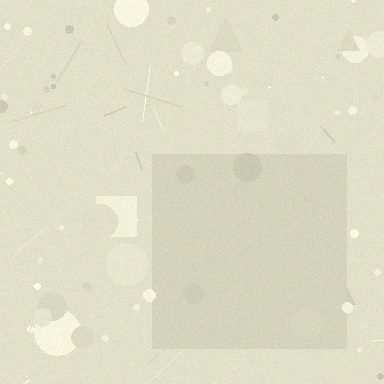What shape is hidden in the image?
A square is hidden in the image.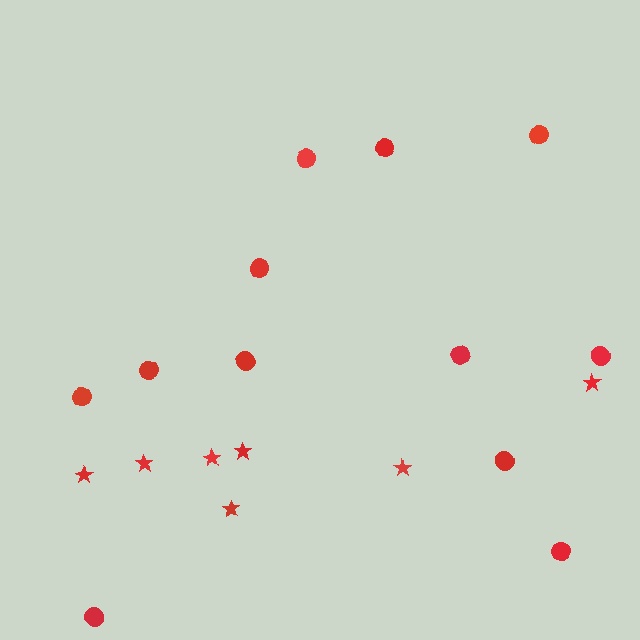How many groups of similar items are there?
There are 2 groups: one group of stars (7) and one group of circles (12).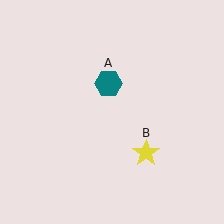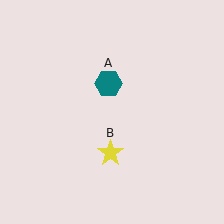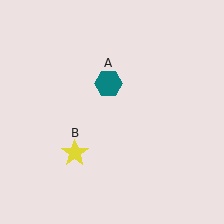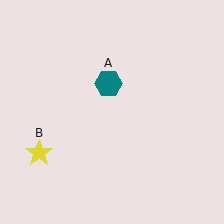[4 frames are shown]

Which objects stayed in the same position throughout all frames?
Teal hexagon (object A) remained stationary.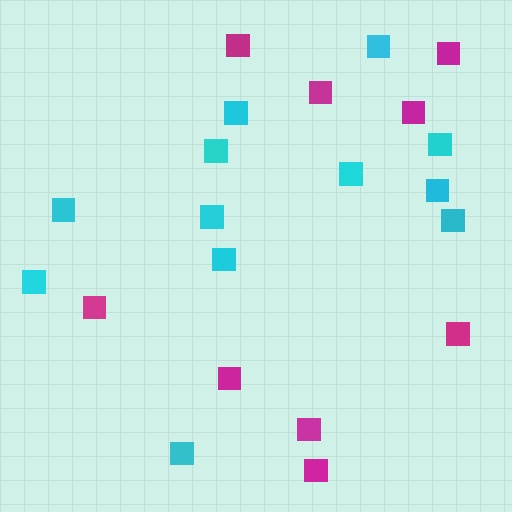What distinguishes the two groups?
There are 2 groups: one group of magenta squares (9) and one group of cyan squares (12).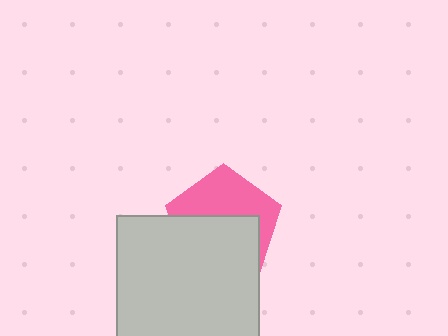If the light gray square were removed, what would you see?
You would see the complete pink pentagon.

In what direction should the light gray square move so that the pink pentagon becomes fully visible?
The light gray square should move down. That is the shortest direction to clear the overlap and leave the pink pentagon fully visible.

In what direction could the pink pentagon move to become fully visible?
The pink pentagon could move up. That would shift it out from behind the light gray square entirely.